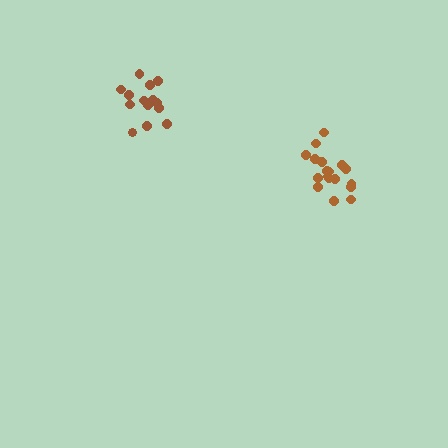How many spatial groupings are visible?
There are 2 spatial groupings.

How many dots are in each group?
Group 1: 18 dots, Group 2: 14 dots (32 total).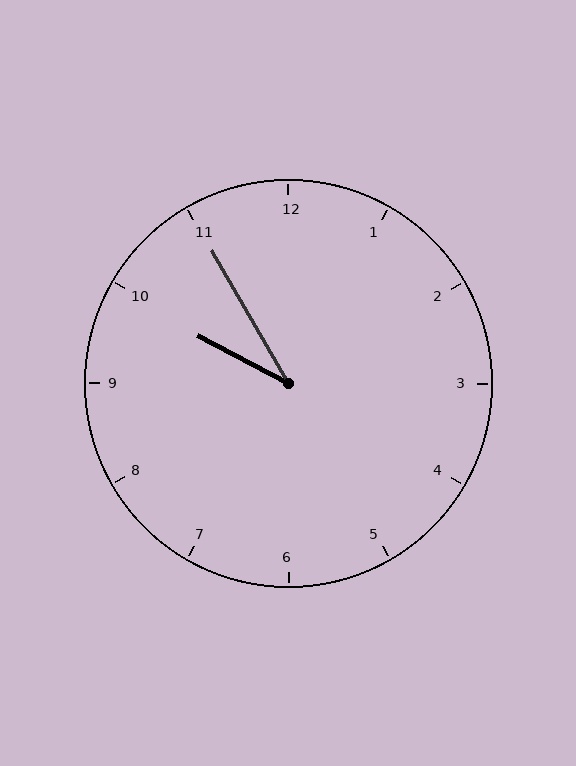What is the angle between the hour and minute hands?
Approximately 32 degrees.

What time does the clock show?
9:55.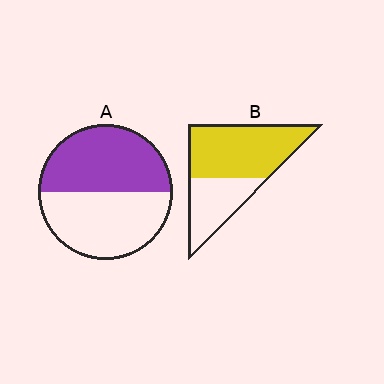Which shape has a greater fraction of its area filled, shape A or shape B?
Shape B.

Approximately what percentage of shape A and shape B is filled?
A is approximately 50% and B is approximately 65%.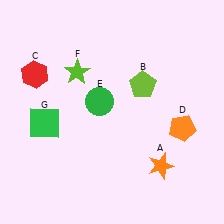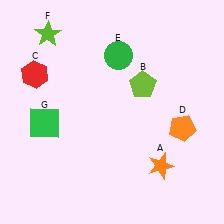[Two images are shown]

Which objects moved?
The objects that moved are: the green circle (E), the lime star (F).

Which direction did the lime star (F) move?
The lime star (F) moved up.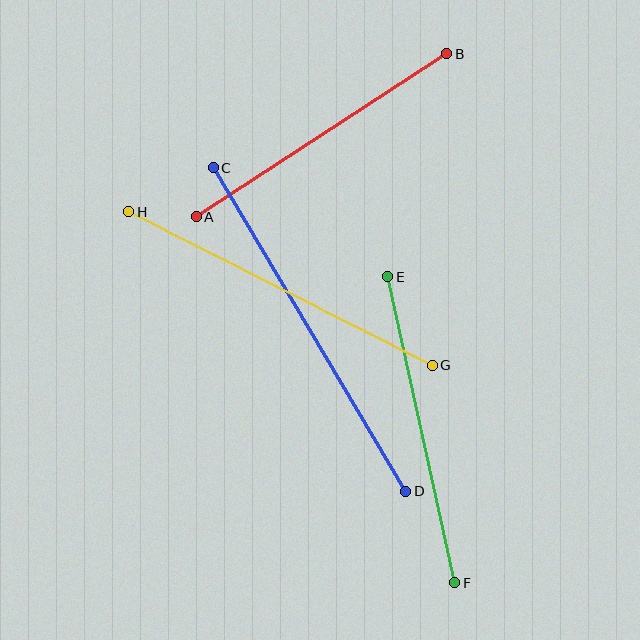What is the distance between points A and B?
The distance is approximately 299 pixels.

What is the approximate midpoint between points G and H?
The midpoint is at approximately (281, 288) pixels.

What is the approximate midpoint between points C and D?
The midpoint is at approximately (310, 329) pixels.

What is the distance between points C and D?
The distance is approximately 376 pixels.